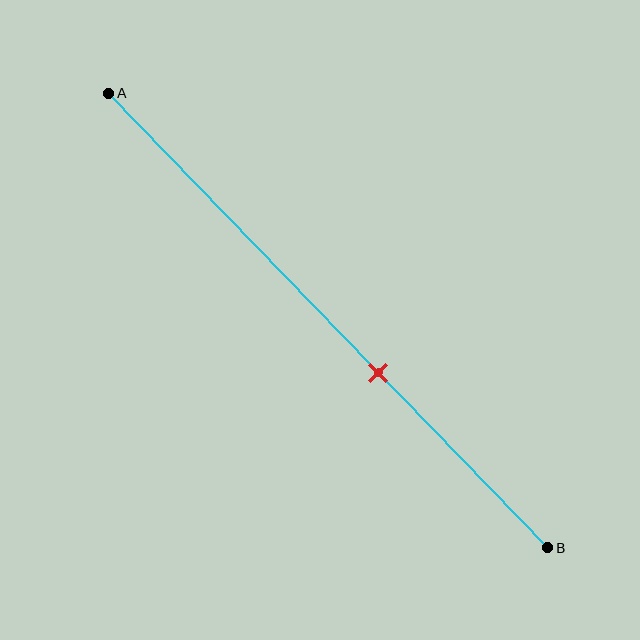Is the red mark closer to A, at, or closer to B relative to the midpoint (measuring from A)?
The red mark is closer to point B than the midpoint of segment AB.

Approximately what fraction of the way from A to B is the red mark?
The red mark is approximately 60% of the way from A to B.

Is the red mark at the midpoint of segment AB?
No, the mark is at about 60% from A, not at the 50% midpoint.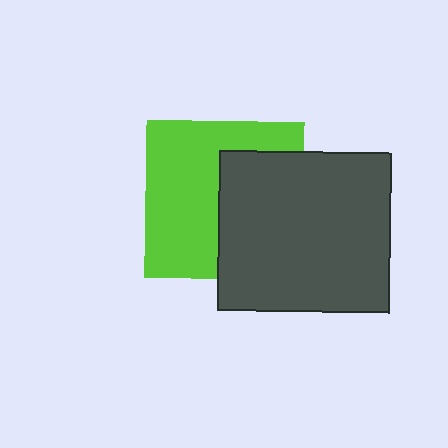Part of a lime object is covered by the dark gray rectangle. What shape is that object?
It is a square.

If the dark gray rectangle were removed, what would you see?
You would see the complete lime square.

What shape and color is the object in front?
The object in front is a dark gray rectangle.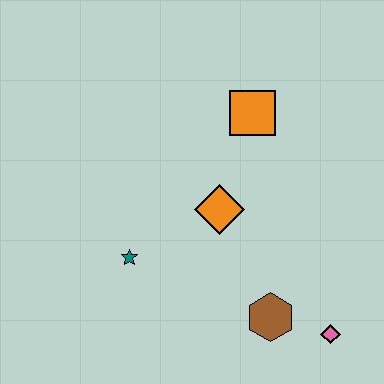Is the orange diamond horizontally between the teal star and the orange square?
Yes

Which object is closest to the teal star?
The orange diamond is closest to the teal star.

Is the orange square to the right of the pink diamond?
No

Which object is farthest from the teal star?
The pink diamond is farthest from the teal star.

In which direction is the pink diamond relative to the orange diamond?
The pink diamond is below the orange diamond.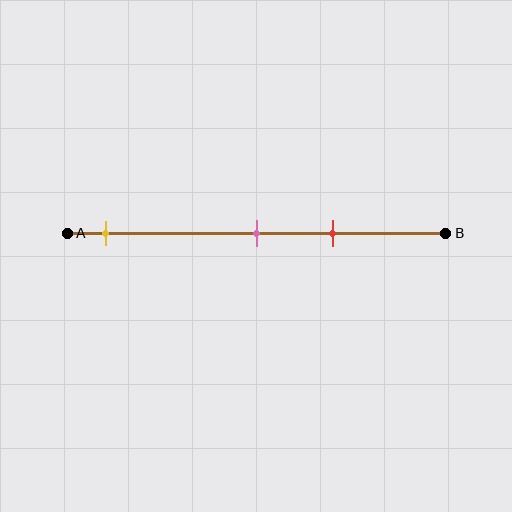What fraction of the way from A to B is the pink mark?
The pink mark is approximately 50% (0.5) of the way from A to B.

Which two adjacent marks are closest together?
The pink and red marks are the closest adjacent pair.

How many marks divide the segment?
There are 3 marks dividing the segment.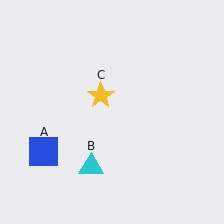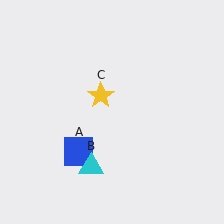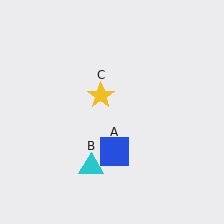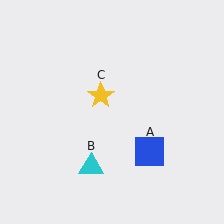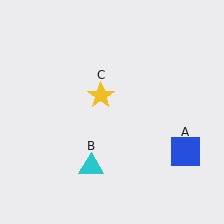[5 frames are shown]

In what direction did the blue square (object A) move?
The blue square (object A) moved right.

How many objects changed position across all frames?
1 object changed position: blue square (object A).